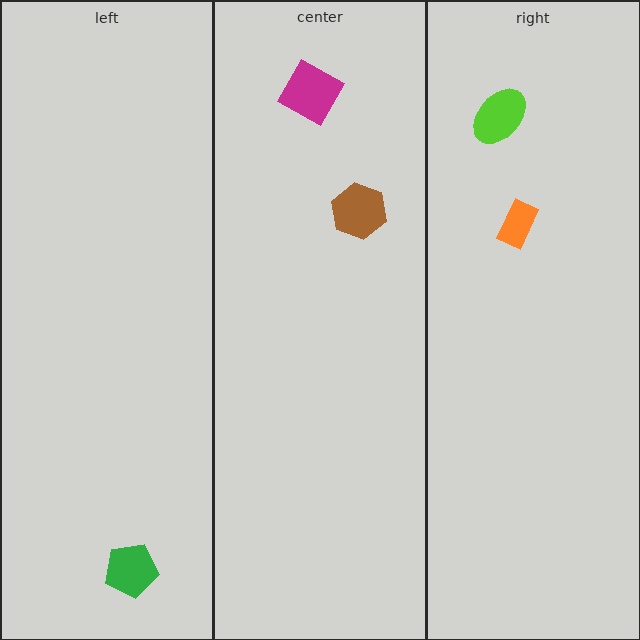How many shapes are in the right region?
2.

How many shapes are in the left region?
1.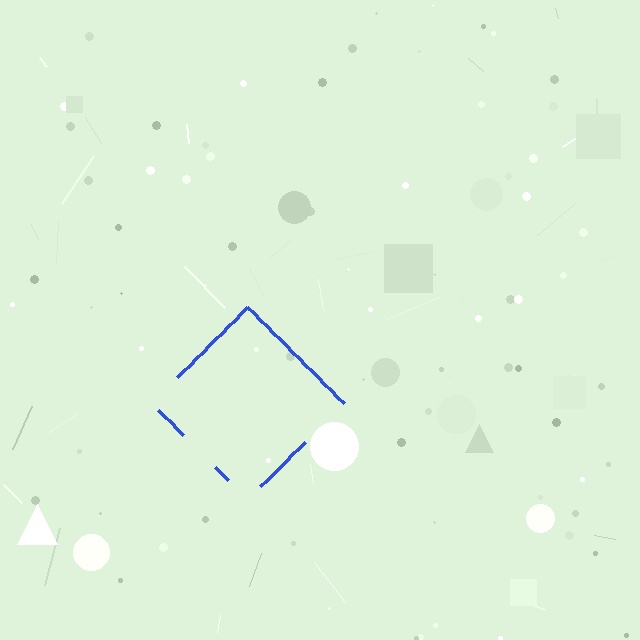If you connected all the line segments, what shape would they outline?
They would outline a diamond.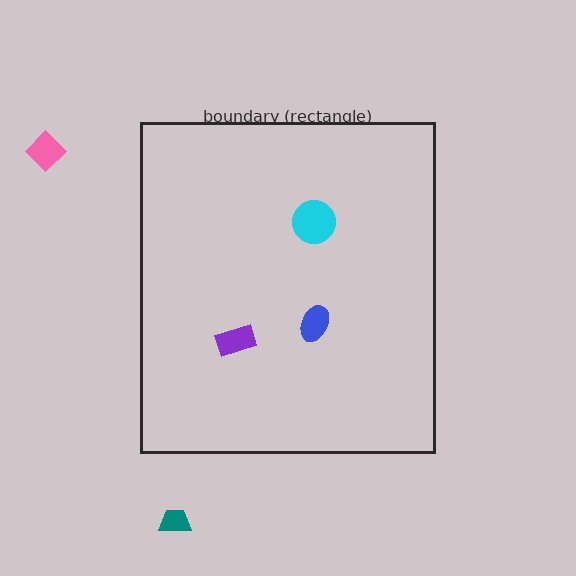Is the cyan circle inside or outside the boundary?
Inside.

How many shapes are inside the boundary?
3 inside, 2 outside.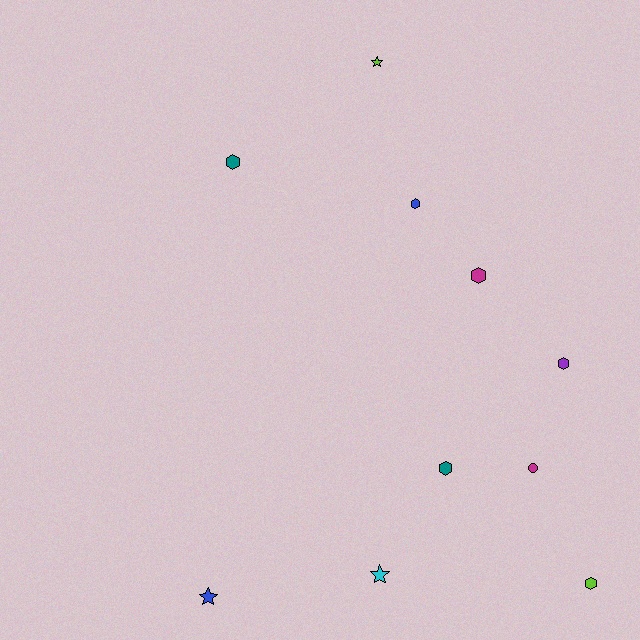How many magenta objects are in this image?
There are 2 magenta objects.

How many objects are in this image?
There are 10 objects.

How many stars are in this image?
There are 3 stars.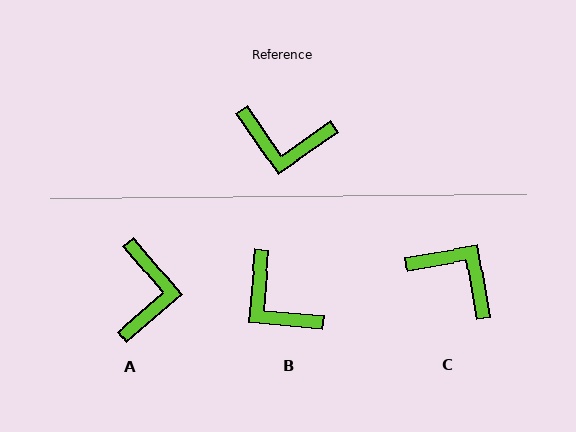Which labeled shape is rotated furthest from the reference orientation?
C, about 155 degrees away.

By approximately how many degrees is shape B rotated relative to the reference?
Approximately 39 degrees clockwise.